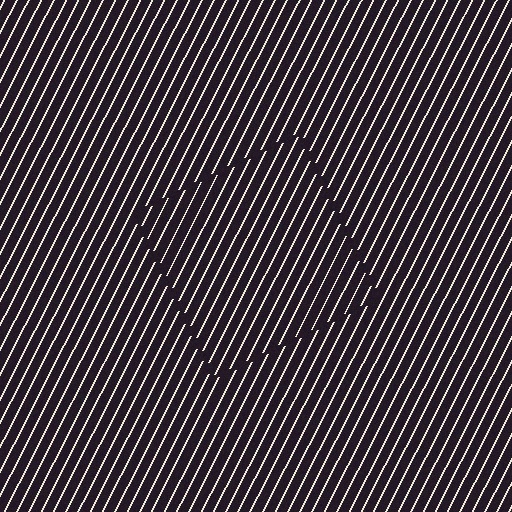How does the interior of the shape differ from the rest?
The interior of the shape contains the same grating, shifted by half a period — the contour is defined by the phase discontinuity where line-ends from the inner and outer gratings abut.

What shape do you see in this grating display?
An illusory square. The interior of the shape contains the same grating, shifted by half a period — the contour is defined by the phase discontinuity where line-ends from the inner and outer gratings abut.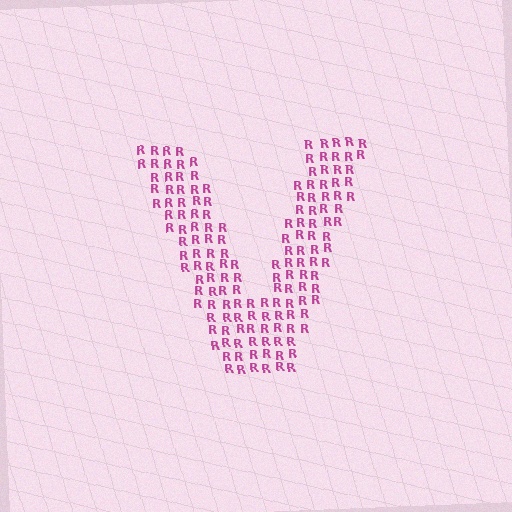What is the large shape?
The large shape is the letter V.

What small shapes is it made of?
It is made of small letter R's.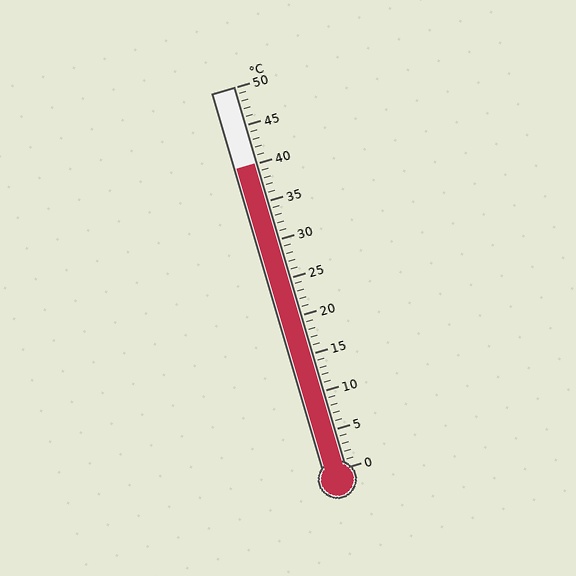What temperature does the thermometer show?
The thermometer shows approximately 40°C.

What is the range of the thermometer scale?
The thermometer scale ranges from 0°C to 50°C.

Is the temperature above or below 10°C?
The temperature is above 10°C.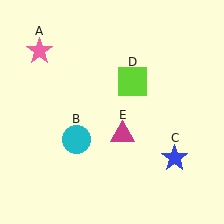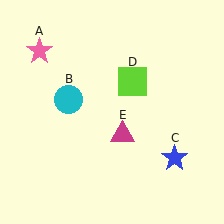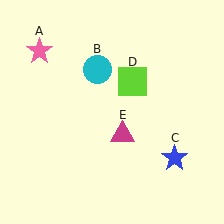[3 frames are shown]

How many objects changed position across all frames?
1 object changed position: cyan circle (object B).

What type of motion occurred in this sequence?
The cyan circle (object B) rotated clockwise around the center of the scene.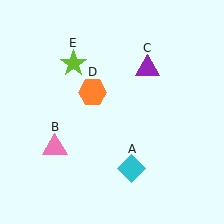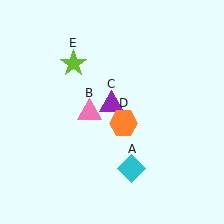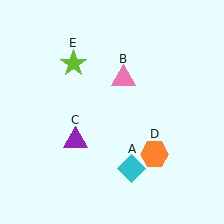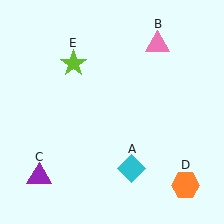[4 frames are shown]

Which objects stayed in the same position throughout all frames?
Cyan diamond (object A) and lime star (object E) remained stationary.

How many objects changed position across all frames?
3 objects changed position: pink triangle (object B), purple triangle (object C), orange hexagon (object D).